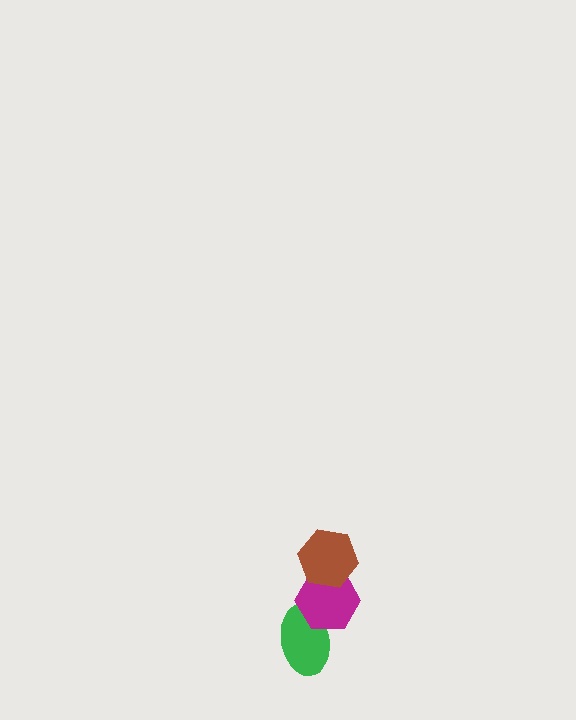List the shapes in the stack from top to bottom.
From top to bottom: the brown hexagon, the magenta hexagon, the green ellipse.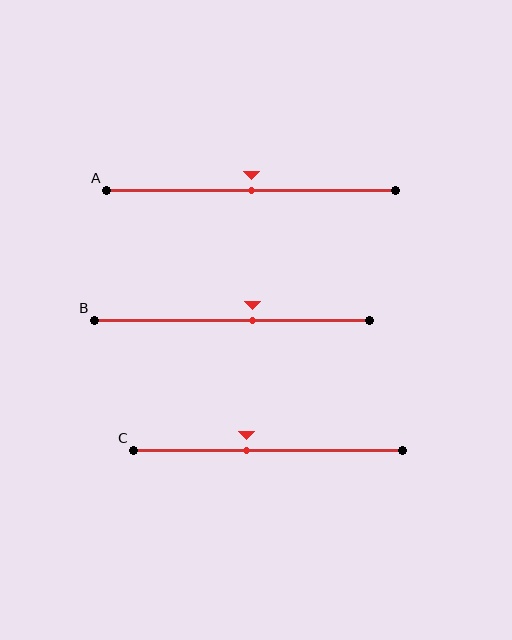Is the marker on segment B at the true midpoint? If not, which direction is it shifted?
No, the marker on segment B is shifted to the right by about 8% of the segment length.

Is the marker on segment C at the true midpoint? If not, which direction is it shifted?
No, the marker on segment C is shifted to the left by about 8% of the segment length.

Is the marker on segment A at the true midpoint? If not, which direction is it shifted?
Yes, the marker on segment A is at the true midpoint.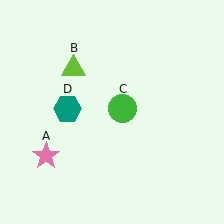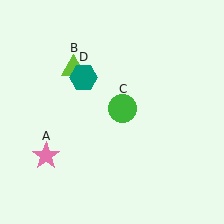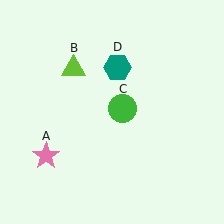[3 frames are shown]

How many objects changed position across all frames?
1 object changed position: teal hexagon (object D).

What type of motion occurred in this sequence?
The teal hexagon (object D) rotated clockwise around the center of the scene.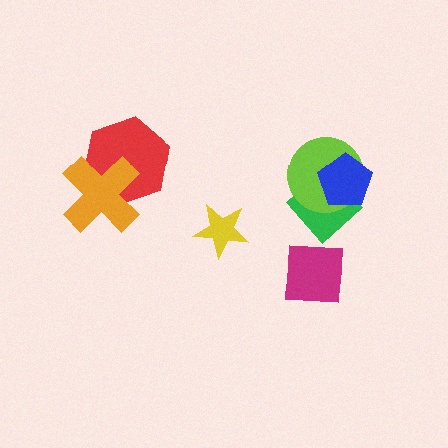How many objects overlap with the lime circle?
2 objects overlap with the lime circle.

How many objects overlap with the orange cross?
1 object overlaps with the orange cross.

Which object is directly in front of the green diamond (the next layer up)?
The lime circle is directly in front of the green diamond.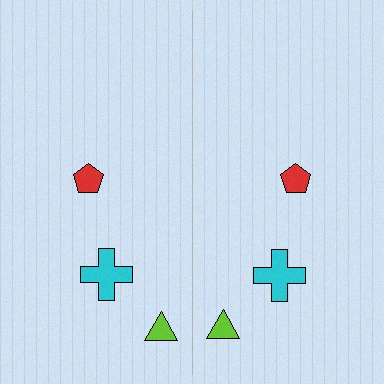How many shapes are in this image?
There are 6 shapes in this image.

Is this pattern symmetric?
Yes, this pattern has bilateral (reflection) symmetry.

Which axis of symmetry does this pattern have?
The pattern has a vertical axis of symmetry running through the center of the image.